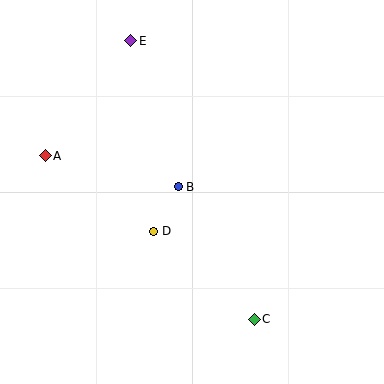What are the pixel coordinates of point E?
Point E is at (131, 41).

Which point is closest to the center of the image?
Point B at (178, 187) is closest to the center.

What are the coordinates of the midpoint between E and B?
The midpoint between E and B is at (154, 114).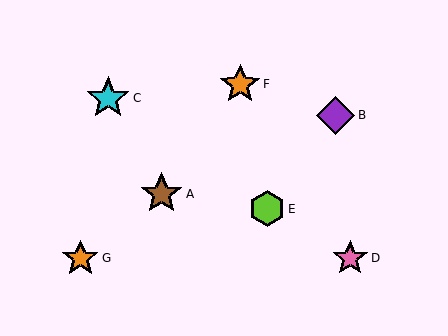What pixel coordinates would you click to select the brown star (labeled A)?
Click at (162, 194) to select the brown star A.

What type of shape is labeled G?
Shape G is an orange star.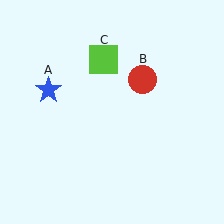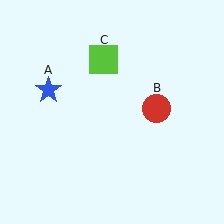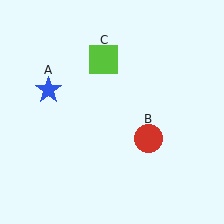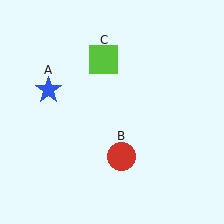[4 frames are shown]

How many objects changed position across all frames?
1 object changed position: red circle (object B).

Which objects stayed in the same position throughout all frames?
Blue star (object A) and lime square (object C) remained stationary.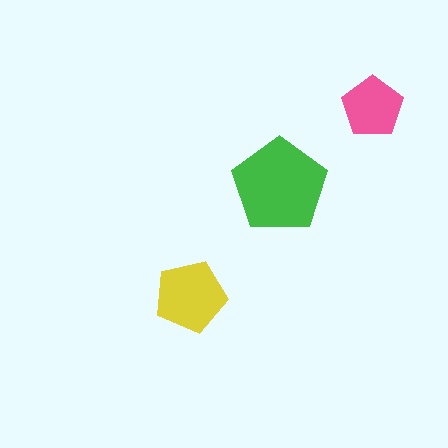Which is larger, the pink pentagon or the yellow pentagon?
The yellow one.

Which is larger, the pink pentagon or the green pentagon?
The green one.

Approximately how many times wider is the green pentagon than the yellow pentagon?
About 1.5 times wider.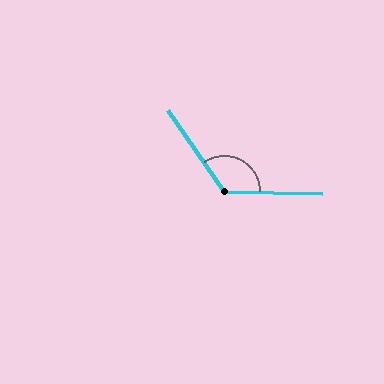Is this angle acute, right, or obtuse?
It is obtuse.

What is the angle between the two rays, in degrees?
Approximately 126 degrees.